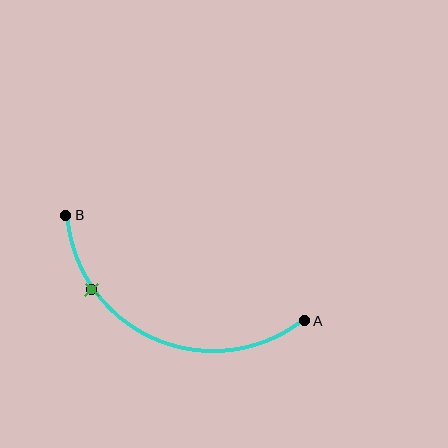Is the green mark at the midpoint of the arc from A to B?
No. The green mark lies on the arc but is closer to endpoint B. The arc midpoint would be at the point on the curve equidistant along the arc from both A and B.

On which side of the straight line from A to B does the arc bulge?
The arc bulges below the straight line connecting A and B.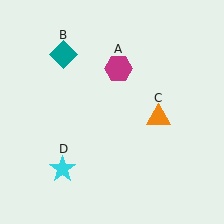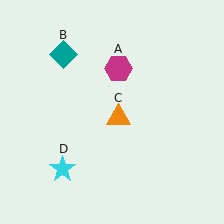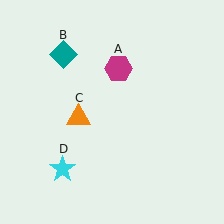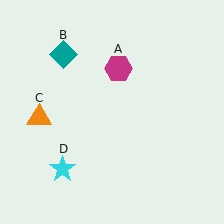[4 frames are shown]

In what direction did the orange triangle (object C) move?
The orange triangle (object C) moved left.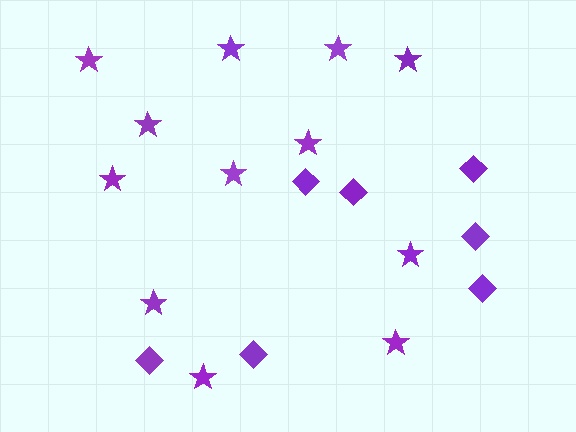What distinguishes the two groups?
There are 2 groups: one group of diamonds (7) and one group of stars (12).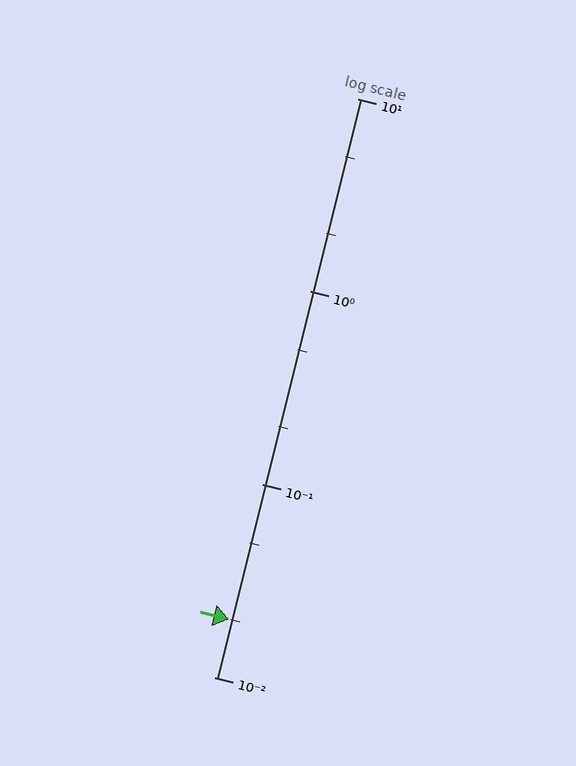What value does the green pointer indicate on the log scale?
The pointer indicates approximately 0.02.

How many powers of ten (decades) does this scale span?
The scale spans 3 decades, from 0.01 to 10.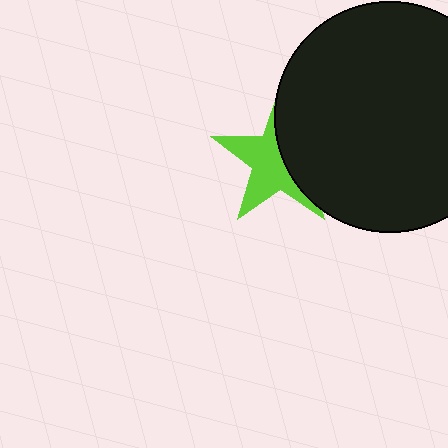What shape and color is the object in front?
The object in front is a black circle.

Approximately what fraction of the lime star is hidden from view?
Roughly 46% of the lime star is hidden behind the black circle.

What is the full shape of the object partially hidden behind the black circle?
The partially hidden object is a lime star.